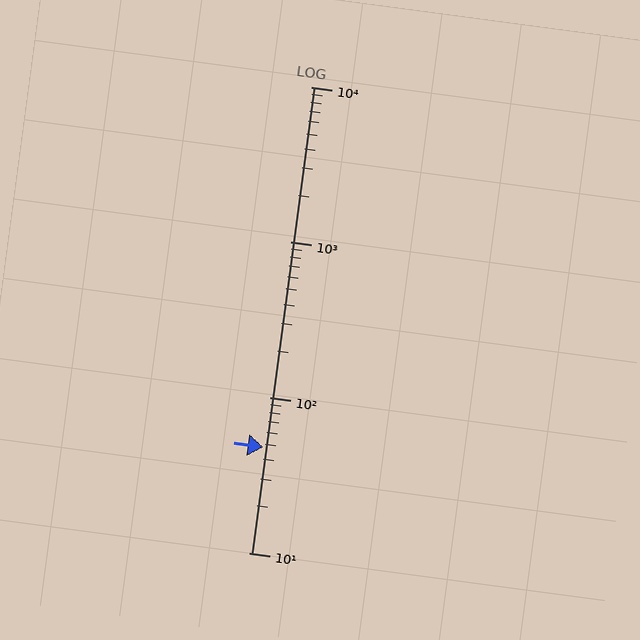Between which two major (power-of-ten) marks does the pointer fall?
The pointer is between 10 and 100.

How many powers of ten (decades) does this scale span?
The scale spans 3 decades, from 10 to 10000.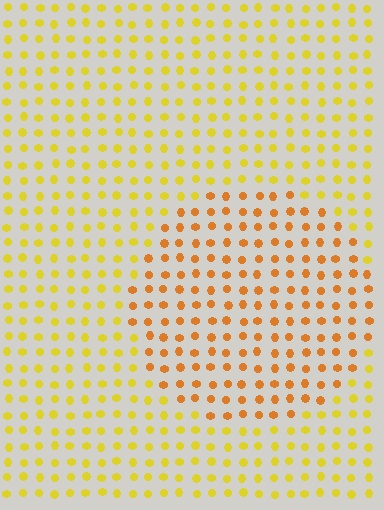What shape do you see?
I see a circle.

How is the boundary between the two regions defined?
The boundary is defined purely by a slight shift in hue (about 29 degrees). Spacing, size, and orientation are identical on both sides.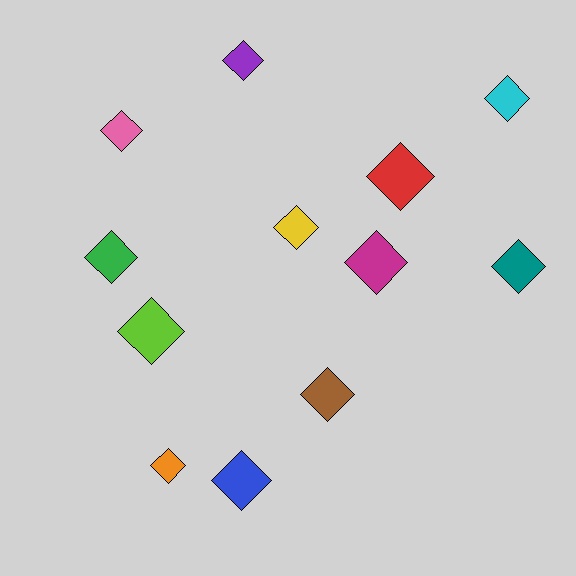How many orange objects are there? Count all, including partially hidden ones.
There is 1 orange object.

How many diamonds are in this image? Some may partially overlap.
There are 12 diamonds.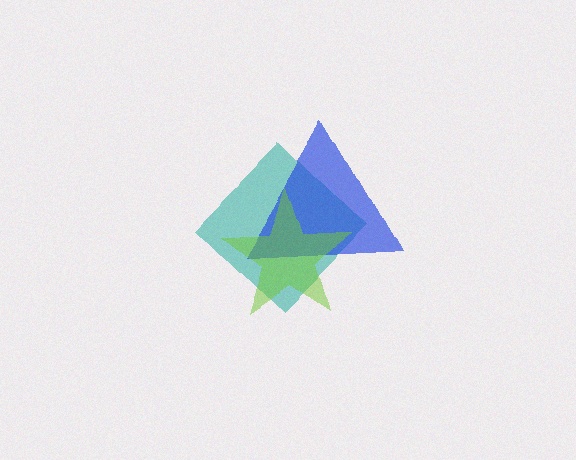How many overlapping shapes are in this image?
There are 3 overlapping shapes in the image.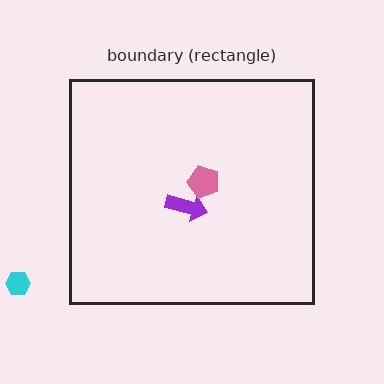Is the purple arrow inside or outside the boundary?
Inside.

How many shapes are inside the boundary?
2 inside, 1 outside.